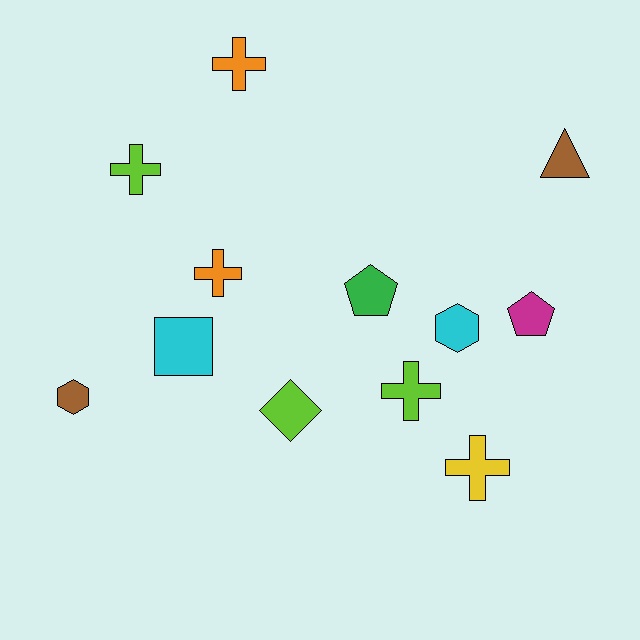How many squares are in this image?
There is 1 square.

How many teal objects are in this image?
There are no teal objects.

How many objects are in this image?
There are 12 objects.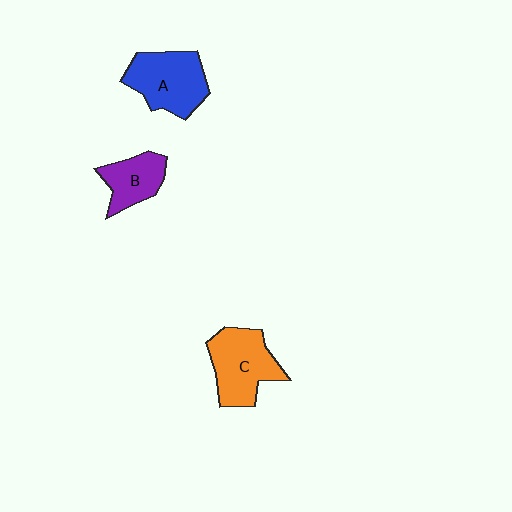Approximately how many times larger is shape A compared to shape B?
Approximately 1.5 times.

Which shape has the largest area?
Shape C (orange).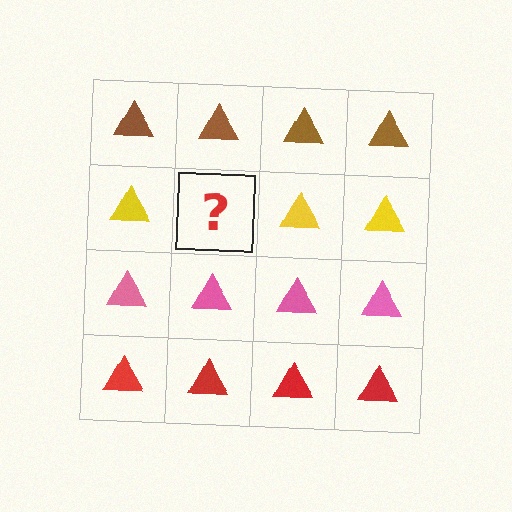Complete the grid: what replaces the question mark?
The question mark should be replaced with a yellow triangle.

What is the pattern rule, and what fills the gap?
The rule is that each row has a consistent color. The gap should be filled with a yellow triangle.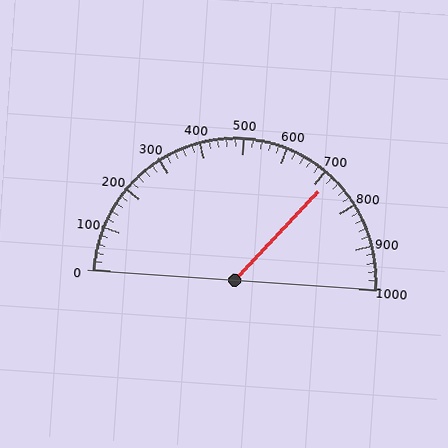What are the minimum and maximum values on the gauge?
The gauge ranges from 0 to 1000.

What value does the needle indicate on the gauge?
The needle indicates approximately 720.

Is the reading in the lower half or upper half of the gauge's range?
The reading is in the upper half of the range (0 to 1000).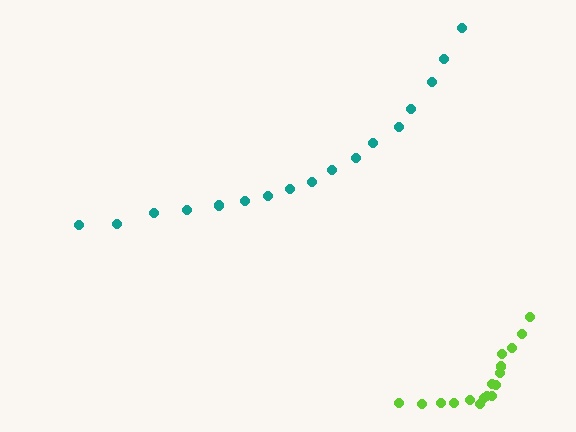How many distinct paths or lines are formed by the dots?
There are 2 distinct paths.